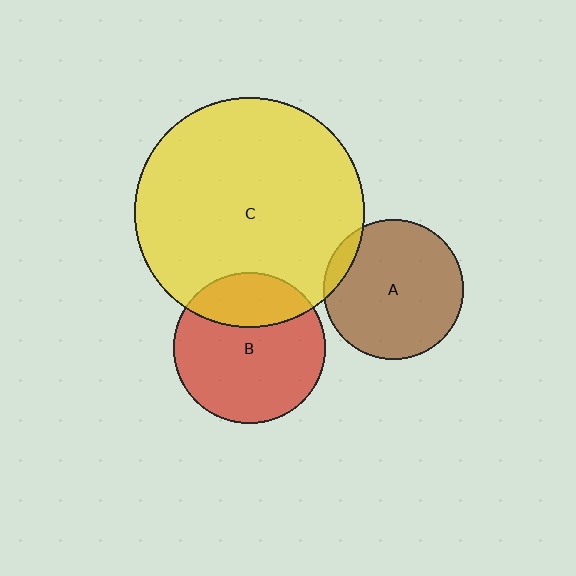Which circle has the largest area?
Circle C (yellow).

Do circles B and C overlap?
Yes.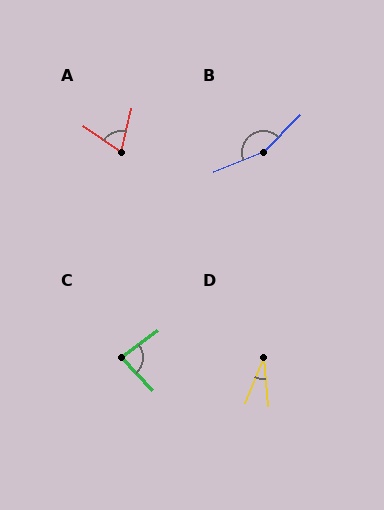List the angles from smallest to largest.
D (27°), A (69°), C (83°), B (157°).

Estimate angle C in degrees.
Approximately 83 degrees.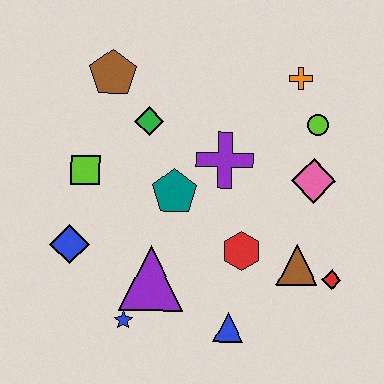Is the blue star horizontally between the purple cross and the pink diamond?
No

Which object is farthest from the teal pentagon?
The red diamond is farthest from the teal pentagon.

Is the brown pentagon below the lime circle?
No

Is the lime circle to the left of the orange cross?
No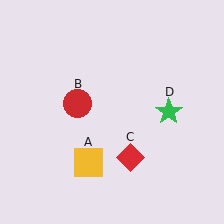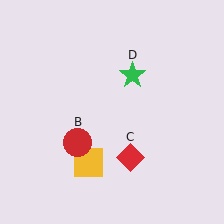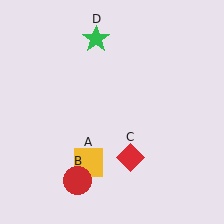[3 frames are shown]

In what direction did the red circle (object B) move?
The red circle (object B) moved down.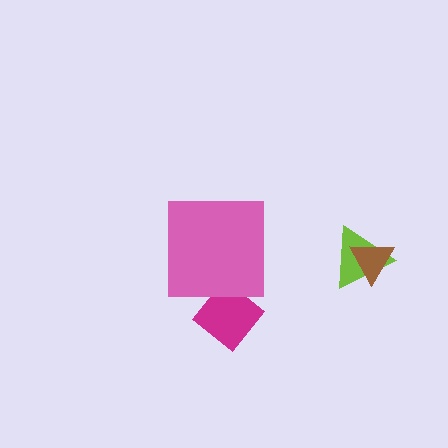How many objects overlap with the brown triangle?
1 object overlaps with the brown triangle.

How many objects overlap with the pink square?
1 object overlaps with the pink square.